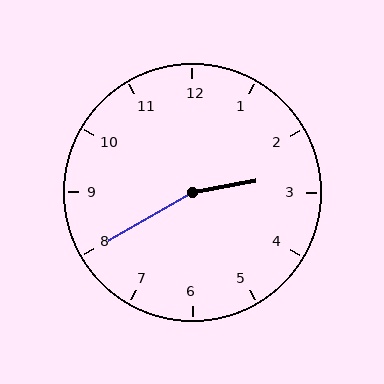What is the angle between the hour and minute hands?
Approximately 160 degrees.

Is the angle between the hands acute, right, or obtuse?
It is obtuse.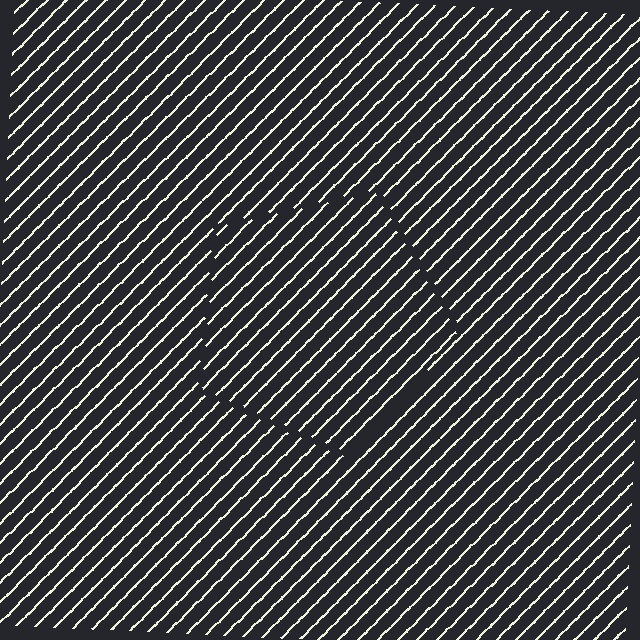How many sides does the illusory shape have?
5 sides — the line-ends trace a pentagon.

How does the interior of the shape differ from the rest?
The interior of the shape contains the same grating, shifted by half a period — the contour is defined by the phase discontinuity where line-ends from the inner and outer gratings abut.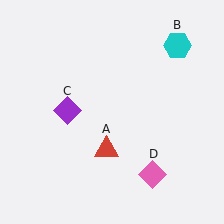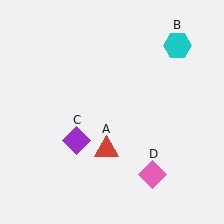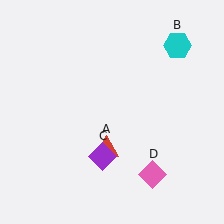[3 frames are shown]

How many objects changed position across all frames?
1 object changed position: purple diamond (object C).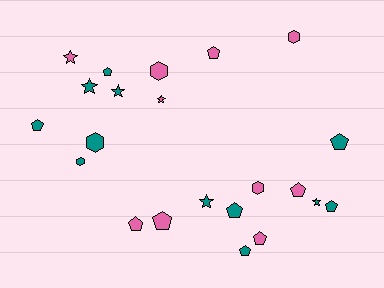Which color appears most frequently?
Teal, with 12 objects.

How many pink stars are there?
There are 2 pink stars.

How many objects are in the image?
There are 22 objects.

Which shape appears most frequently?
Pentagon, with 11 objects.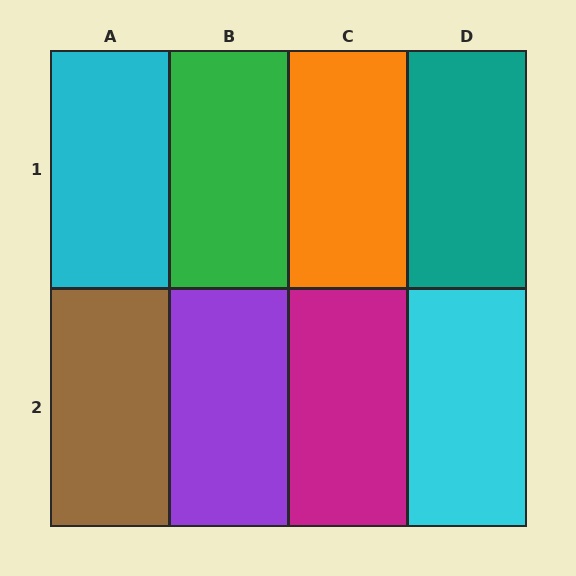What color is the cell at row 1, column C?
Orange.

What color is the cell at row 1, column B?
Green.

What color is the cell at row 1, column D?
Teal.